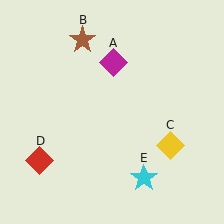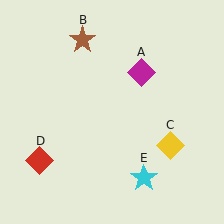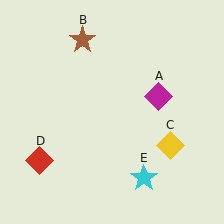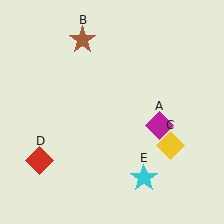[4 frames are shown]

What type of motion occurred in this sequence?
The magenta diamond (object A) rotated clockwise around the center of the scene.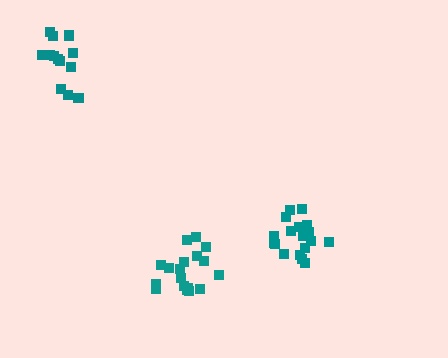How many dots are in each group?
Group 1: 18 dots, Group 2: 13 dots, Group 3: 18 dots (49 total).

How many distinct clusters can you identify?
There are 3 distinct clusters.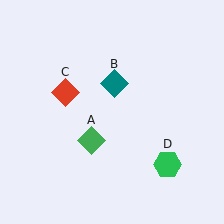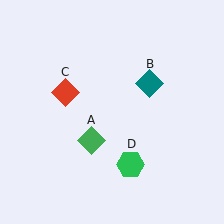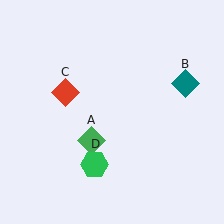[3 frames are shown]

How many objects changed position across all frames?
2 objects changed position: teal diamond (object B), green hexagon (object D).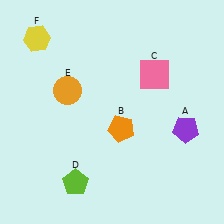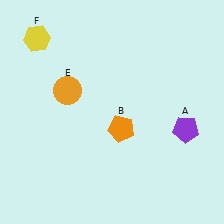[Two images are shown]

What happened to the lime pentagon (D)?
The lime pentagon (D) was removed in Image 2. It was in the bottom-left area of Image 1.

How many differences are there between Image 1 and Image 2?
There are 2 differences between the two images.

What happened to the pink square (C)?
The pink square (C) was removed in Image 2. It was in the top-right area of Image 1.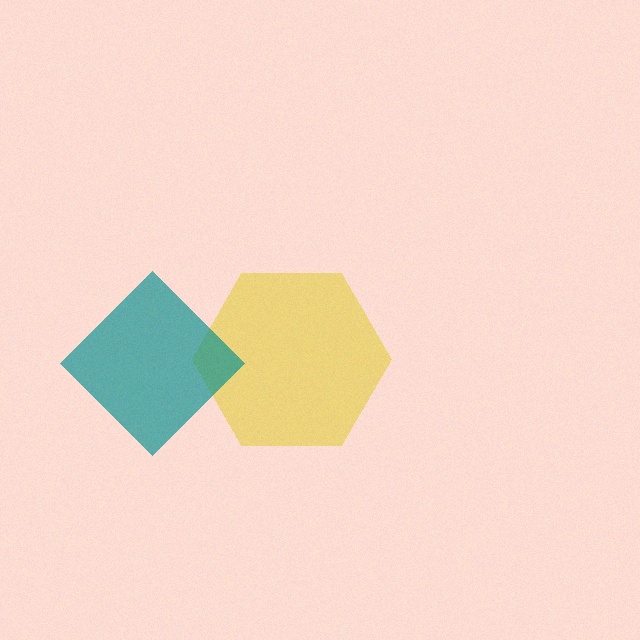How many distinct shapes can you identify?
There are 2 distinct shapes: a yellow hexagon, a teal diamond.